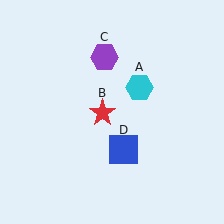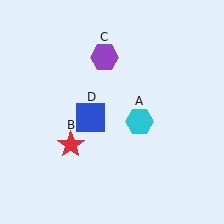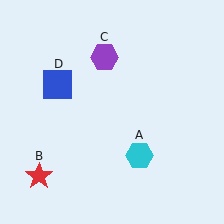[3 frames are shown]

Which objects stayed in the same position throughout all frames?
Purple hexagon (object C) remained stationary.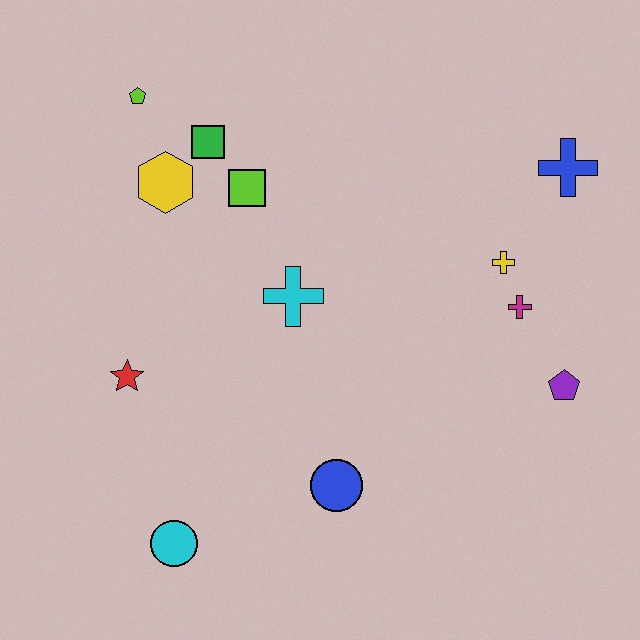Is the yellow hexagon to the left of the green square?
Yes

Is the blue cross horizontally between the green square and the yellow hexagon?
No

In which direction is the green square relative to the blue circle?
The green square is above the blue circle.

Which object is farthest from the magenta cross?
The lime pentagon is farthest from the magenta cross.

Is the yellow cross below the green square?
Yes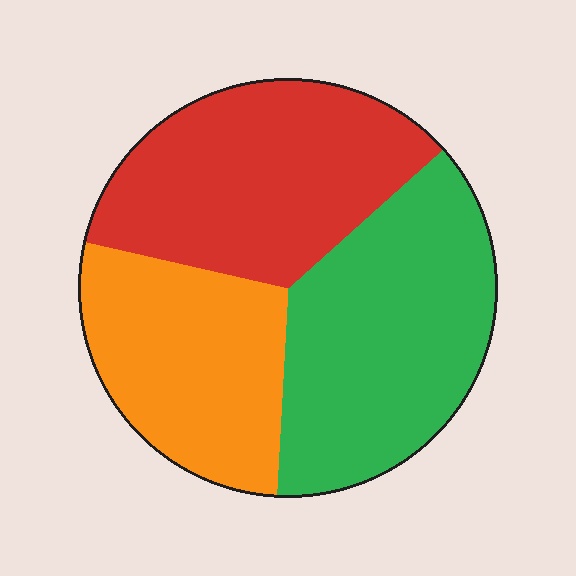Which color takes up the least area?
Orange, at roughly 30%.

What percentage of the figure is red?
Red covers around 35% of the figure.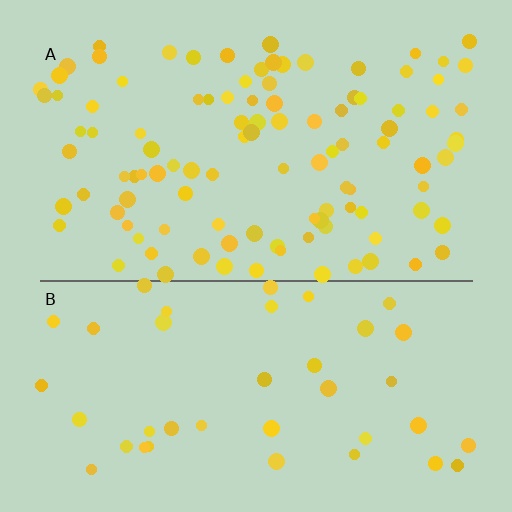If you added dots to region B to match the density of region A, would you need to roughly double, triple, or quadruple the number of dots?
Approximately double.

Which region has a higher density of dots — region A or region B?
A (the top).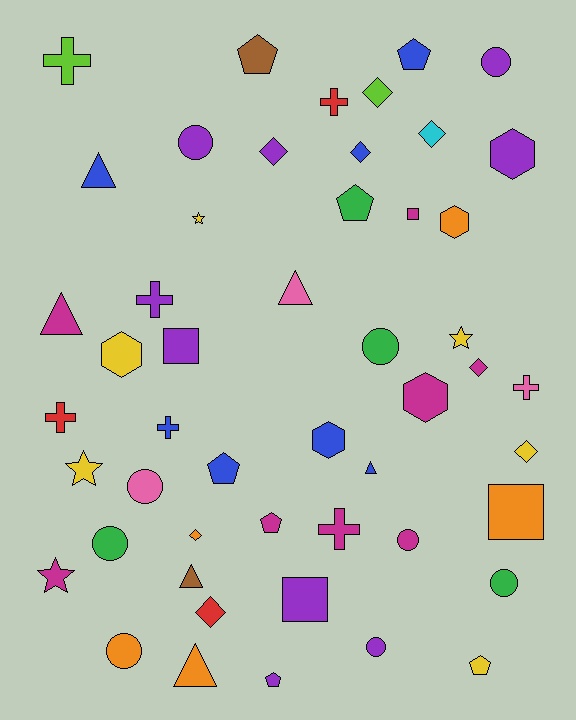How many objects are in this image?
There are 50 objects.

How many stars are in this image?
There are 4 stars.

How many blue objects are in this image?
There are 7 blue objects.